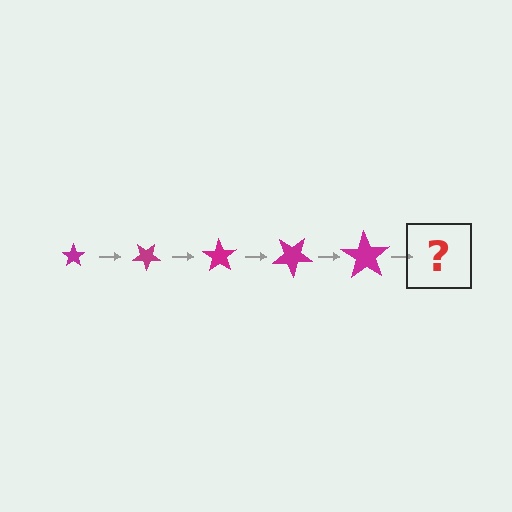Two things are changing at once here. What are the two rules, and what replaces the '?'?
The two rules are that the star grows larger each step and it rotates 35 degrees each step. The '?' should be a star, larger than the previous one and rotated 175 degrees from the start.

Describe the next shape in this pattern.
It should be a star, larger than the previous one and rotated 175 degrees from the start.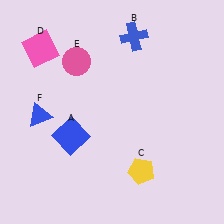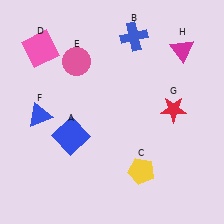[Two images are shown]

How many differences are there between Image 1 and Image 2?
There are 2 differences between the two images.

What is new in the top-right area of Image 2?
A magenta triangle (H) was added in the top-right area of Image 2.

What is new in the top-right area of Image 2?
A red star (G) was added in the top-right area of Image 2.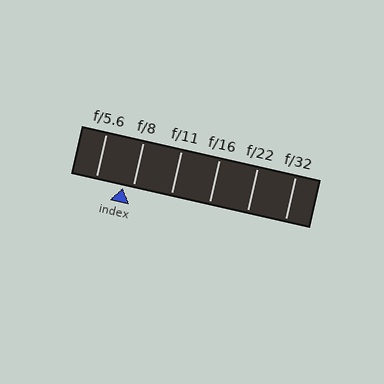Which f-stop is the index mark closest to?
The index mark is closest to f/8.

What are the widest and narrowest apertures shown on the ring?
The widest aperture shown is f/5.6 and the narrowest is f/32.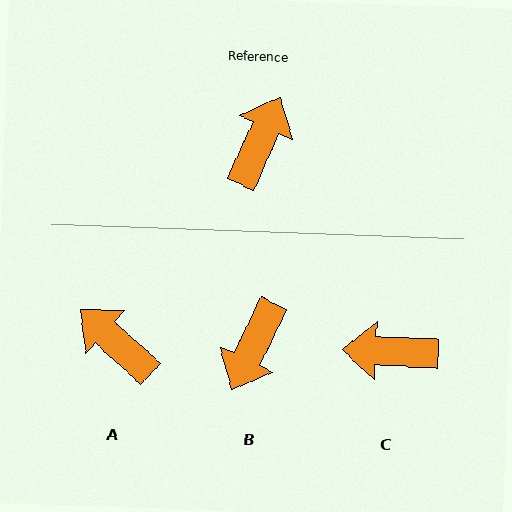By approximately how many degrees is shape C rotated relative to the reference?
Approximately 112 degrees counter-clockwise.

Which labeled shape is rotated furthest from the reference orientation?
B, about 178 degrees away.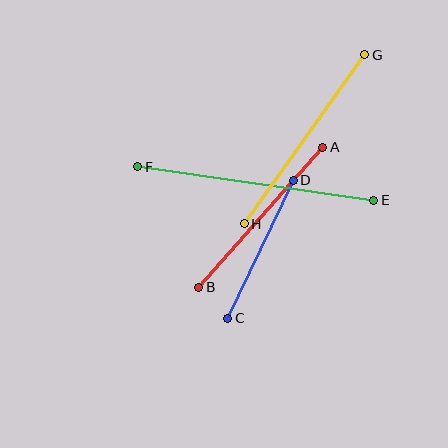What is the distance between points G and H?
The distance is approximately 207 pixels.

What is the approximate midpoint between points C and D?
The midpoint is at approximately (260, 249) pixels.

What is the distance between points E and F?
The distance is approximately 239 pixels.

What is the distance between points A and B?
The distance is approximately 187 pixels.